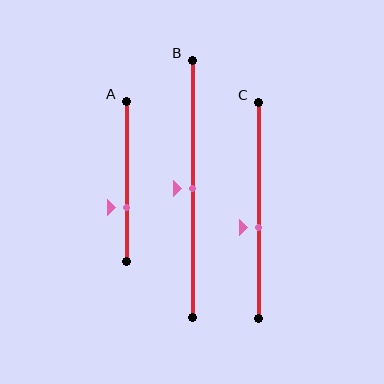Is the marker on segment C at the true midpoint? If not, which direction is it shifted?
No, the marker on segment C is shifted downward by about 8% of the segment length.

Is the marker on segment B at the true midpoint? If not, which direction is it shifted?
Yes, the marker on segment B is at the true midpoint.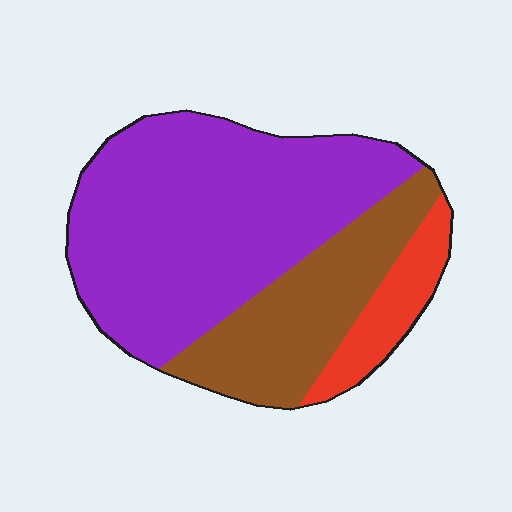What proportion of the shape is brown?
Brown takes up about one quarter (1/4) of the shape.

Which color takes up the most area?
Purple, at roughly 60%.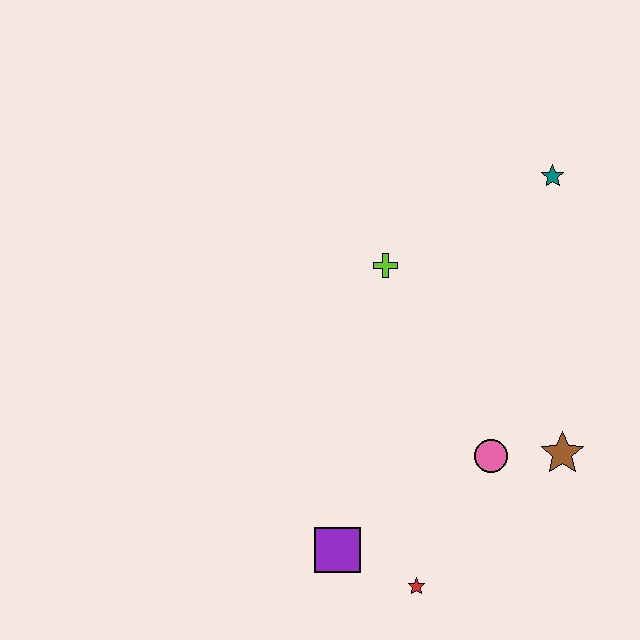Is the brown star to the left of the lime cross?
No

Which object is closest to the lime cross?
The teal star is closest to the lime cross.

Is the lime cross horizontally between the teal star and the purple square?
Yes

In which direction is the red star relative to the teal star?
The red star is below the teal star.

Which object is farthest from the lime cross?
The red star is farthest from the lime cross.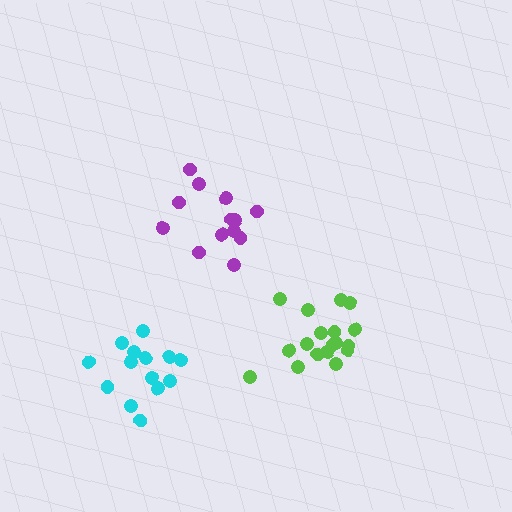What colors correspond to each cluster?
The clusters are colored: cyan, lime, purple.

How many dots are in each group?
Group 1: 14 dots, Group 2: 18 dots, Group 3: 13 dots (45 total).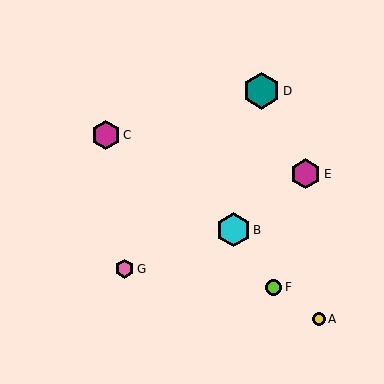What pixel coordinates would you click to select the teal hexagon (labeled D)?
Click at (262, 91) to select the teal hexagon D.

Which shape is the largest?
The teal hexagon (labeled D) is the largest.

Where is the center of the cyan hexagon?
The center of the cyan hexagon is at (233, 230).